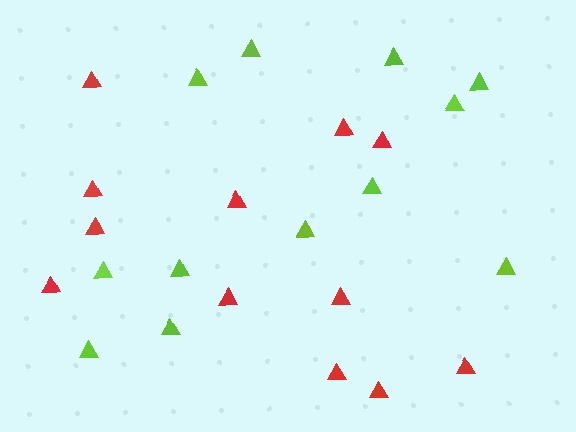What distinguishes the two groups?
There are 2 groups: one group of red triangles (12) and one group of lime triangles (12).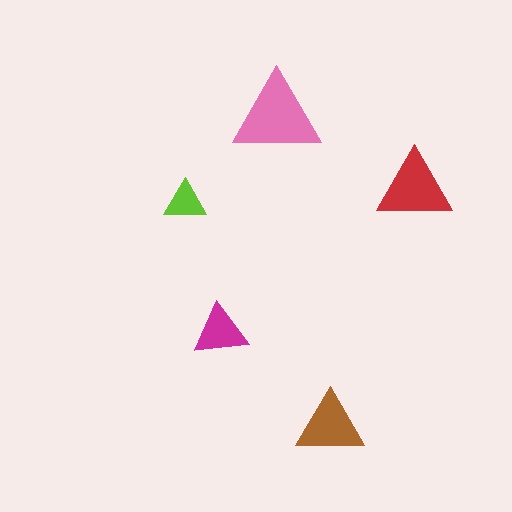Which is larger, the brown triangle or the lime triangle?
The brown one.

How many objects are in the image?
There are 5 objects in the image.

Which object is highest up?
The pink triangle is topmost.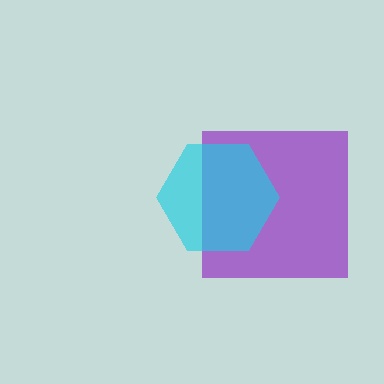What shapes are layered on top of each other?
The layered shapes are: a purple square, a cyan hexagon.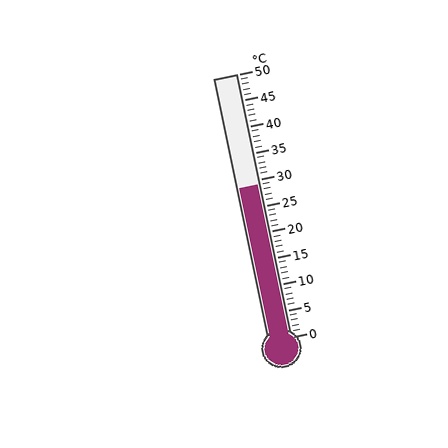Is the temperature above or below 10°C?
The temperature is above 10°C.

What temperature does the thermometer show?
The thermometer shows approximately 29°C.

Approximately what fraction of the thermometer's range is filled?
The thermometer is filled to approximately 60% of its range.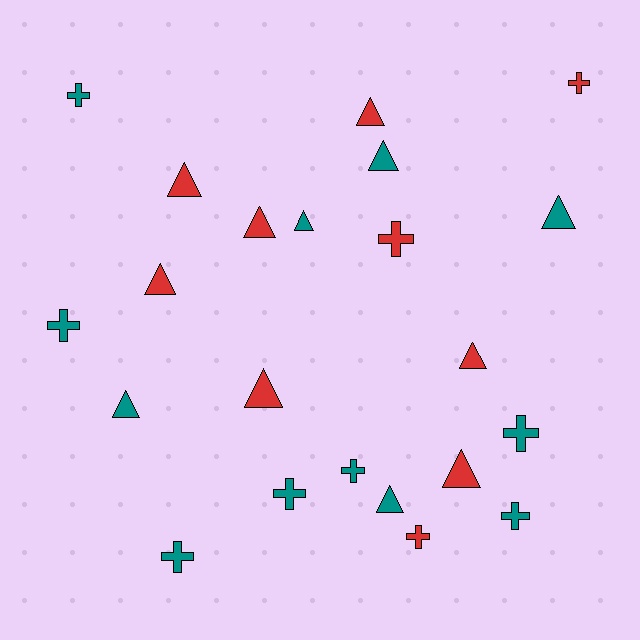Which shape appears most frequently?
Triangle, with 12 objects.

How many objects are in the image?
There are 22 objects.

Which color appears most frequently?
Teal, with 12 objects.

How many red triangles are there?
There are 7 red triangles.